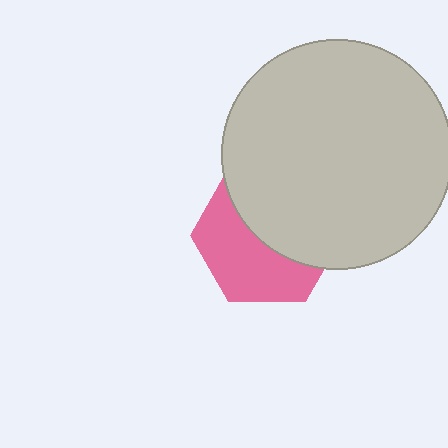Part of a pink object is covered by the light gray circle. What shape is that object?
It is a hexagon.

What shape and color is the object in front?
The object in front is a light gray circle.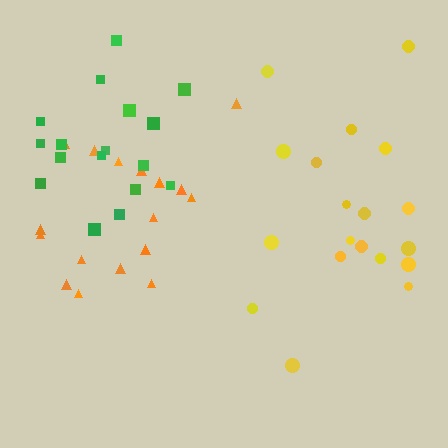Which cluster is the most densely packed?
Green.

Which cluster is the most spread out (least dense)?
Orange.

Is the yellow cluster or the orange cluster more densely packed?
Yellow.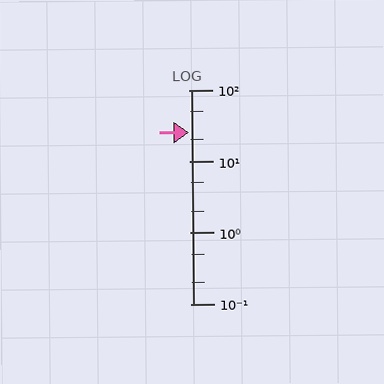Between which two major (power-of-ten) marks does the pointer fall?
The pointer is between 10 and 100.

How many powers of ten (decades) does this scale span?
The scale spans 3 decades, from 0.1 to 100.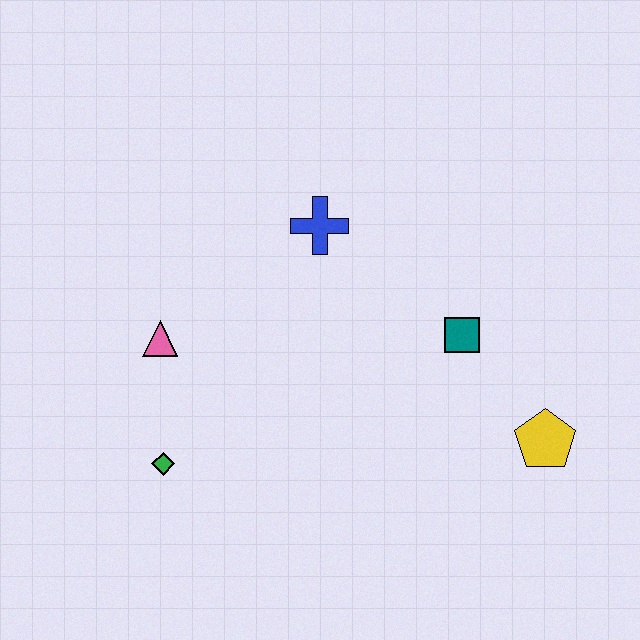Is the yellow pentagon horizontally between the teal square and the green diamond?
No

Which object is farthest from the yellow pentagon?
The pink triangle is farthest from the yellow pentagon.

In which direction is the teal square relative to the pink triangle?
The teal square is to the right of the pink triangle.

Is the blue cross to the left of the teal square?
Yes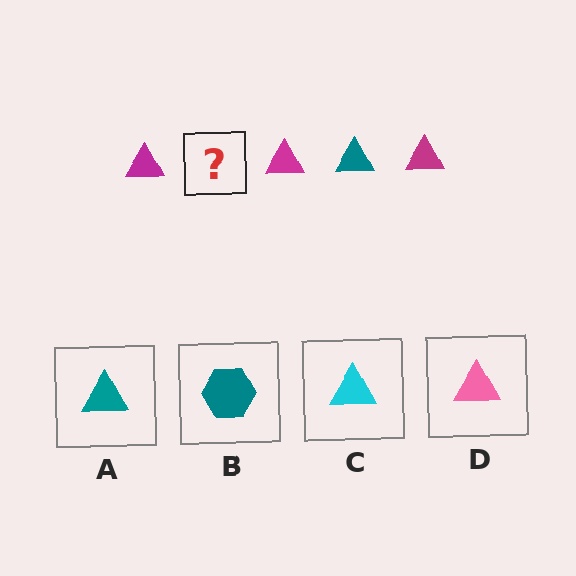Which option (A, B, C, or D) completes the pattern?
A.